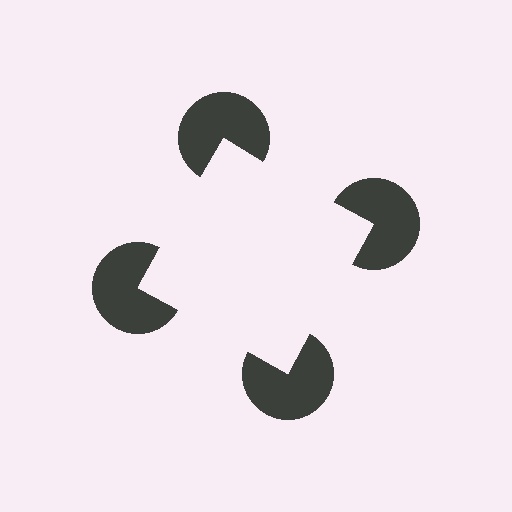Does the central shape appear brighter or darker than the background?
It typically appears slightly brighter than the background, even though no actual brightness change is drawn.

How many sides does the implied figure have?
4 sides.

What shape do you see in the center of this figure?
An illusory square — its edges are inferred from the aligned wedge cuts in the pac-man discs, not physically drawn.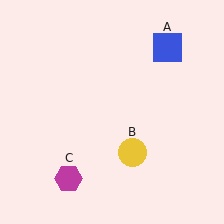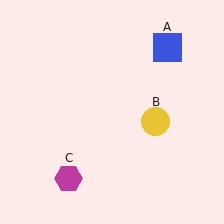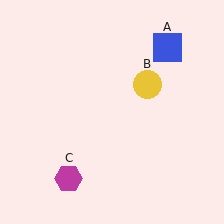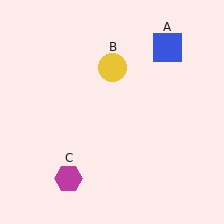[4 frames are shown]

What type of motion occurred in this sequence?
The yellow circle (object B) rotated counterclockwise around the center of the scene.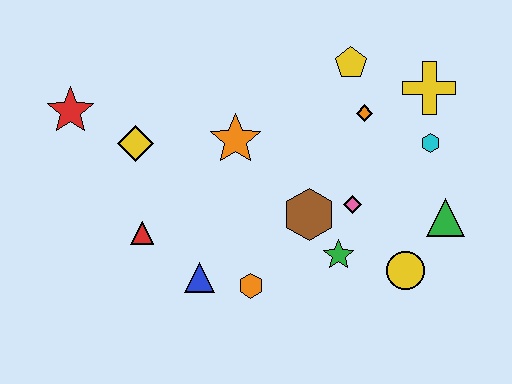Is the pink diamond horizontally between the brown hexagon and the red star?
No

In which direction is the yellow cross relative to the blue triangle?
The yellow cross is to the right of the blue triangle.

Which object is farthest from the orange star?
The green triangle is farthest from the orange star.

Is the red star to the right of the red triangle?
No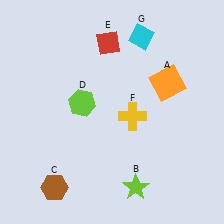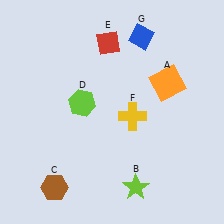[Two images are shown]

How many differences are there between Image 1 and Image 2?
There is 1 difference between the two images.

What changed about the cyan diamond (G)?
In Image 1, G is cyan. In Image 2, it changed to blue.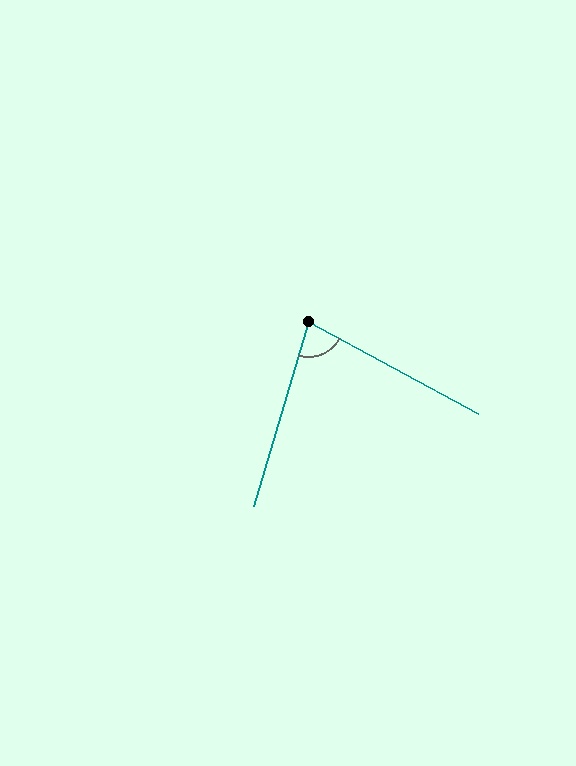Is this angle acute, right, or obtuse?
It is acute.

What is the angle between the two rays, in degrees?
Approximately 78 degrees.